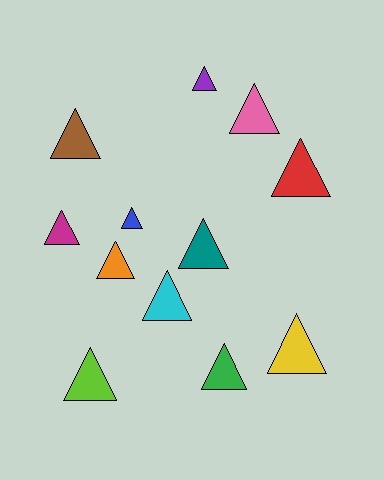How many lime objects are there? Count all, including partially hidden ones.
There is 1 lime object.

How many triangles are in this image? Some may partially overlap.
There are 12 triangles.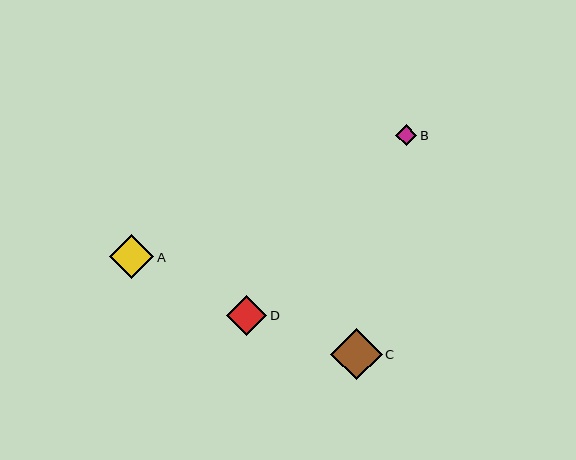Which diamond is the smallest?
Diamond B is the smallest with a size of approximately 21 pixels.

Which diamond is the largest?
Diamond C is the largest with a size of approximately 52 pixels.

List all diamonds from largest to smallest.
From largest to smallest: C, A, D, B.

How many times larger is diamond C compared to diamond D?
Diamond C is approximately 1.3 times the size of diamond D.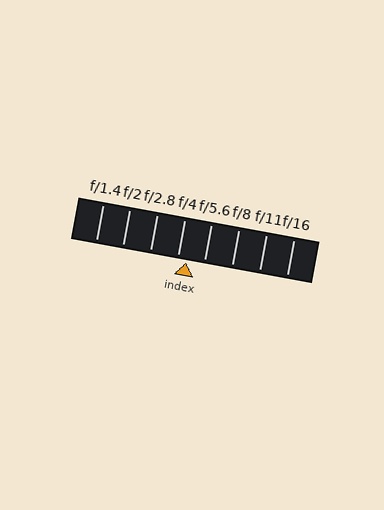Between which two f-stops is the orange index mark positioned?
The index mark is between f/4 and f/5.6.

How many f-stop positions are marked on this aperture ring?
There are 8 f-stop positions marked.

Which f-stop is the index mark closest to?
The index mark is closest to f/4.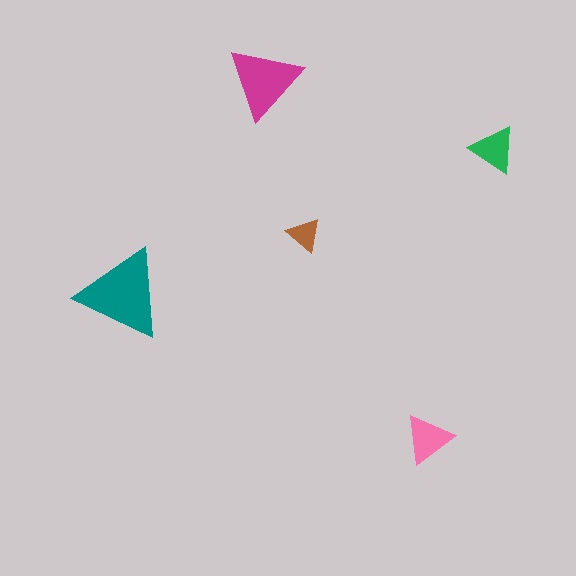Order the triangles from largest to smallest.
the teal one, the magenta one, the pink one, the green one, the brown one.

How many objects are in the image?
There are 5 objects in the image.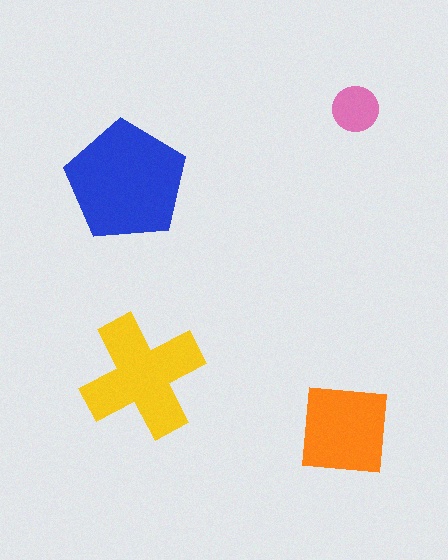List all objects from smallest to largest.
The pink circle, the orange square, the yellow cross, the blue pentagon.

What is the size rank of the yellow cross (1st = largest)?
2nd.